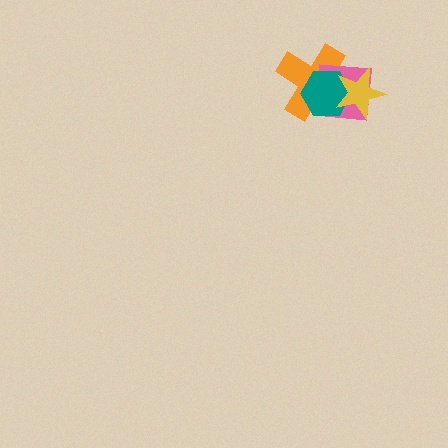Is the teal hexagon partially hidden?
Yes, it is partially covered by another shape.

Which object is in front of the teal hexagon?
The yellow star is in front of the teal hexagon.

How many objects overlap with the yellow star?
3 objects overlap with the yellow star.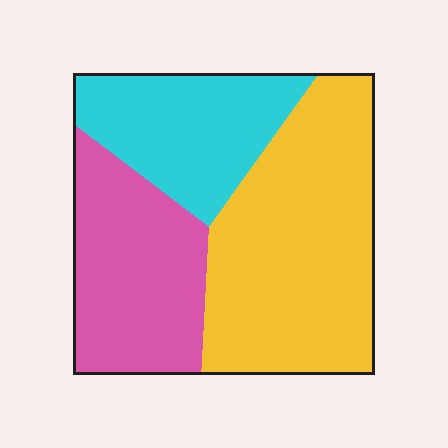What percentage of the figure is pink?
Pink takes up between a sixth and a third of the figure.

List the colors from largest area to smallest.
From largest to smallest: yellow, pink, cyan.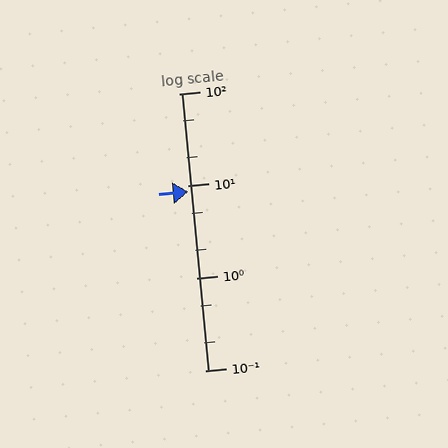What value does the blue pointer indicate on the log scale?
The pointer indicates approximately 8.7.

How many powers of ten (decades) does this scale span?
The scale spans 3 decades, from 0.1 to 100.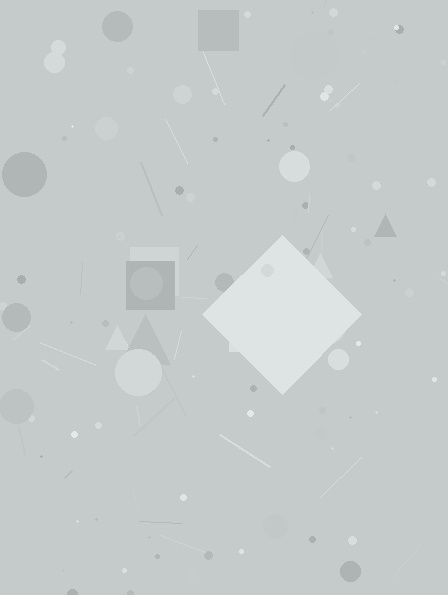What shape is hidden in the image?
A diamond is hidden in the image.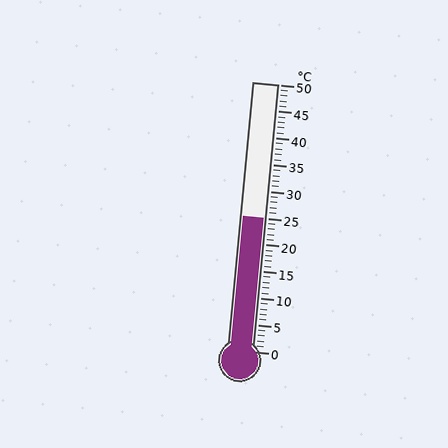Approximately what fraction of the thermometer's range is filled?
The thermometer is filled to approximately 50% of its range.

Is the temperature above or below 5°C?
The temperature is above 5°C.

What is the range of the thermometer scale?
The thermometer scale ranges from 0°C to 50°C.